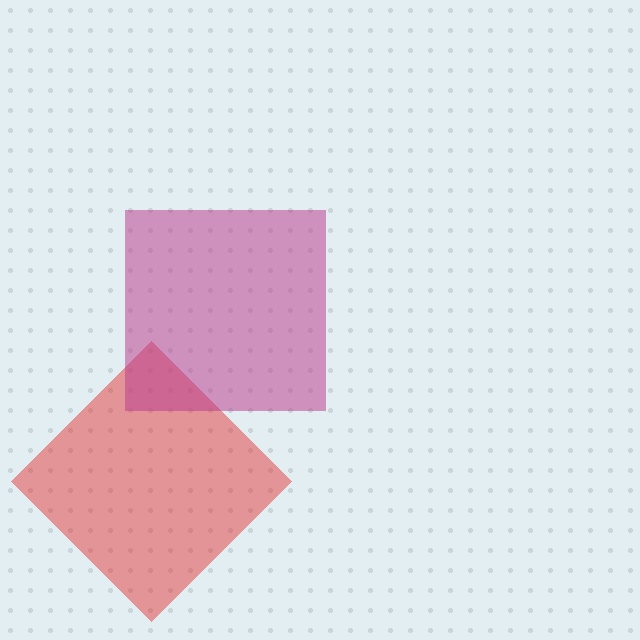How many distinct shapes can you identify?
There are 2 distinct shapes: a red diamond, a magenta square.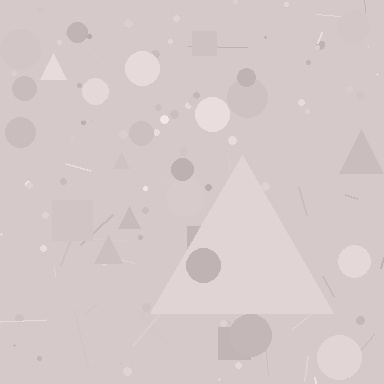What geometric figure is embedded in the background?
A triangle is embedded in the background.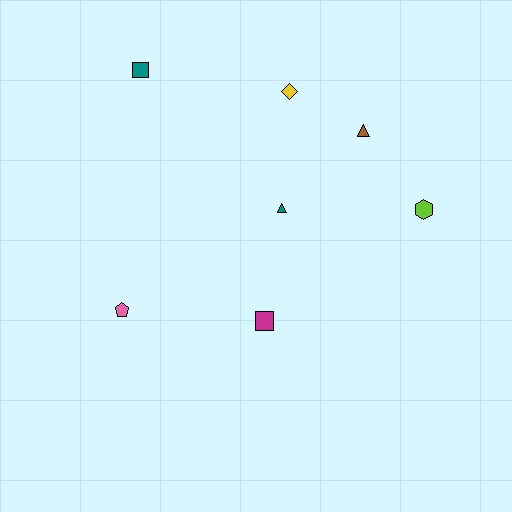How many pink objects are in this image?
There is 1 pink object.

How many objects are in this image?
There are 7 objects.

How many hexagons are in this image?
There is 1 hexagon.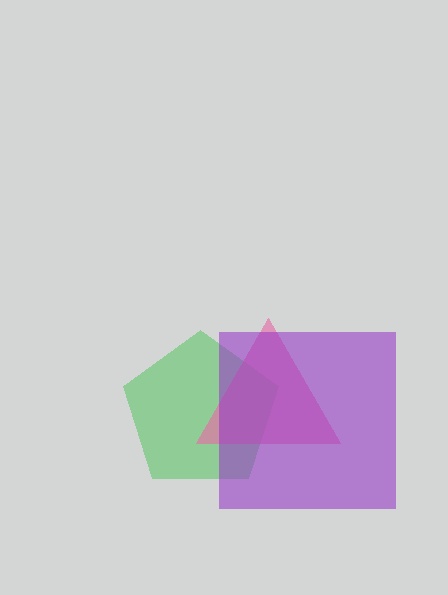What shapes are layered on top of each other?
The layered shapes are: a green pentagon, a pink triangle, a purple square.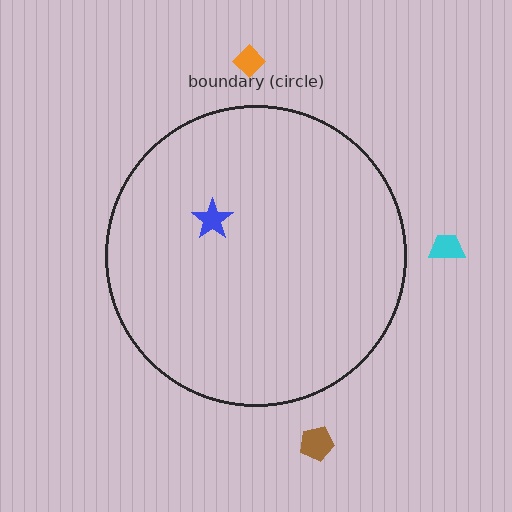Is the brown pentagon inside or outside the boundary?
Outside.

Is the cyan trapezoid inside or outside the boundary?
Outside.